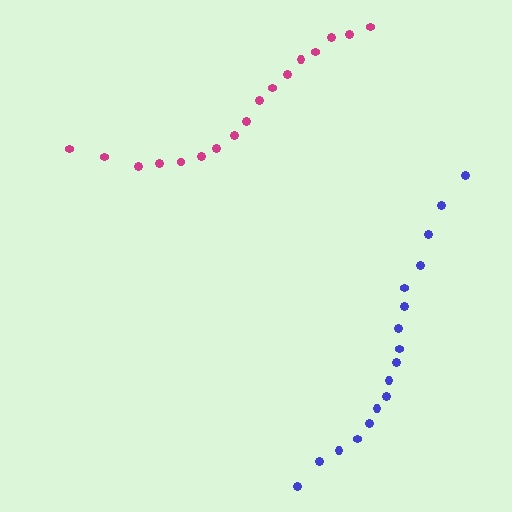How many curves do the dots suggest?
There are 2 distinct paths.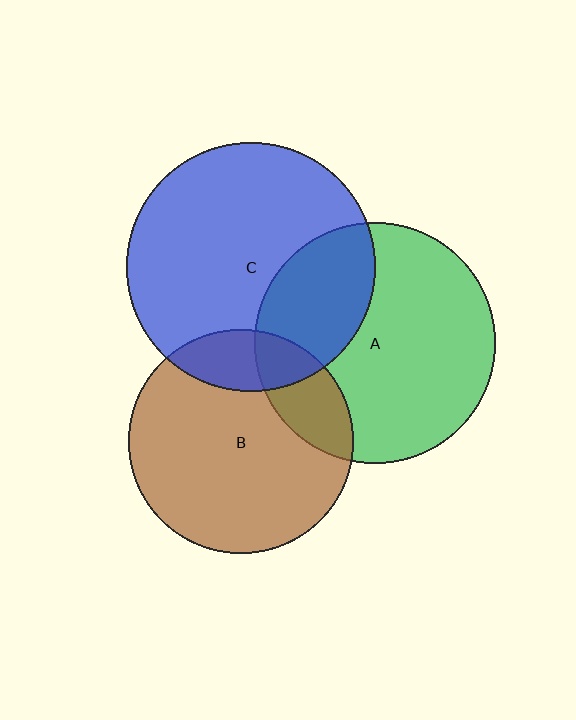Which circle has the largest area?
Circle C (blue).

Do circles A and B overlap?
Yes.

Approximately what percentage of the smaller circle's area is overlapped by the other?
Approximately 20%.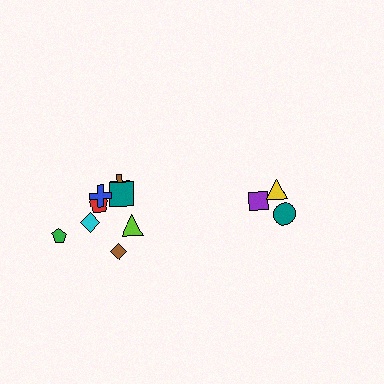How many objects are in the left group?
There are 8 objects.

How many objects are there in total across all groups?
There are 11 objects.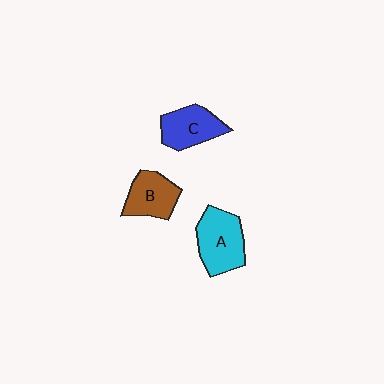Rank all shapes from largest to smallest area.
From largest to smallest: A (cyan), C (blue), B (brown).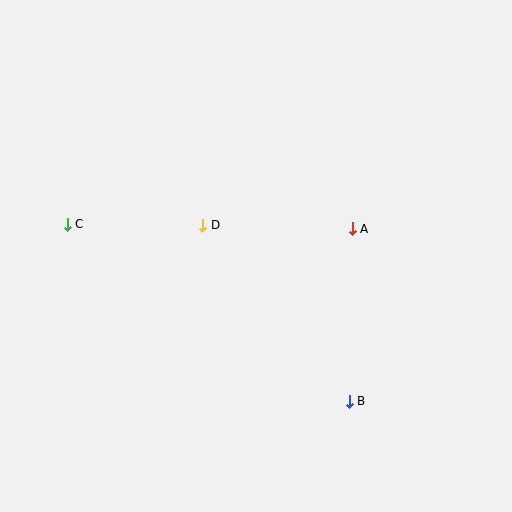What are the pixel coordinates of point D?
Point D is at (203, 225).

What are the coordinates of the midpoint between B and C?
The midpoint between B and C is at (208, 313).